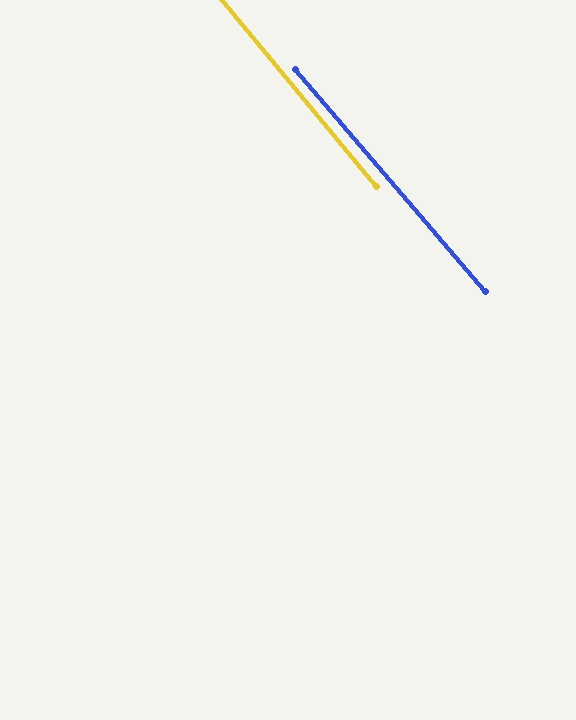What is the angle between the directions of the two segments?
Approximately 1 degree.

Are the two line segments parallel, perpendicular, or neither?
Parallel — their directions differ by only 1.0°.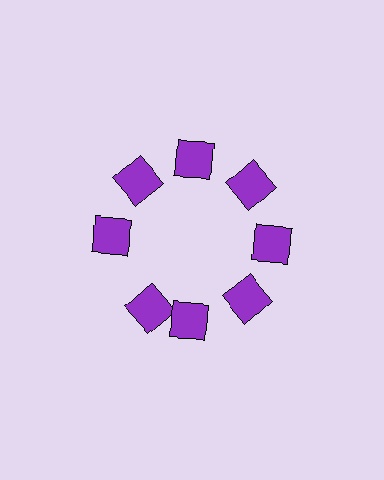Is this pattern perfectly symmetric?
No. The 8 purple squares are arranged in a ring, but one element near the 8 o'clock position is rotated out of alignment along the ring, breaking the 8-fold rotational symmetry.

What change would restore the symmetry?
The symmetry would be restored by rotating it back into even spacing with its neighbors so that all 8 squares sit at equal angles and equal distance from the center.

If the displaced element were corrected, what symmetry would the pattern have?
It would have 8-fold rotational symmetry — the pattern would map onto itself every 45 degrees.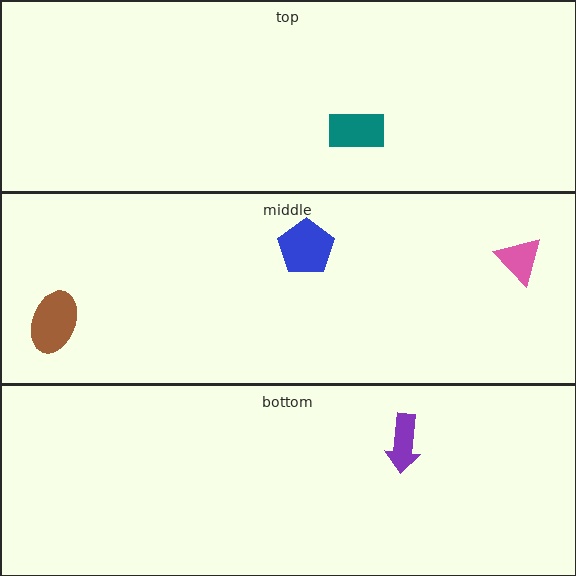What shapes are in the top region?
The teal rectangle.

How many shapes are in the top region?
1.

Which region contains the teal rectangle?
The top region.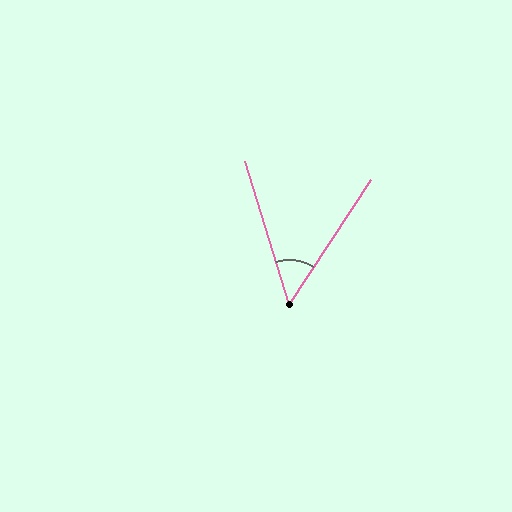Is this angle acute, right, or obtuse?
It is acute.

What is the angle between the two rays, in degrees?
Approximately 50 degrees.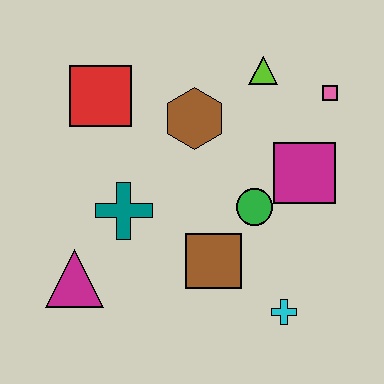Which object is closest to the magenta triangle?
The teal cross is closest to the magenta triangle.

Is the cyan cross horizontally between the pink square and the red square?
Yes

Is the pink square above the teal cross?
Yes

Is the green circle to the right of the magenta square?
No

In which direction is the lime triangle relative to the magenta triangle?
The lime triangle is above the magenta triangle.